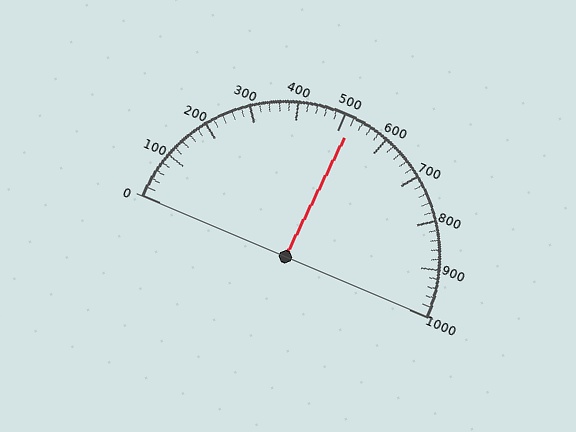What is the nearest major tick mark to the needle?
The nearest major tick mark is 500.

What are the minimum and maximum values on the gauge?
The gauge ranges from 0 to 1000.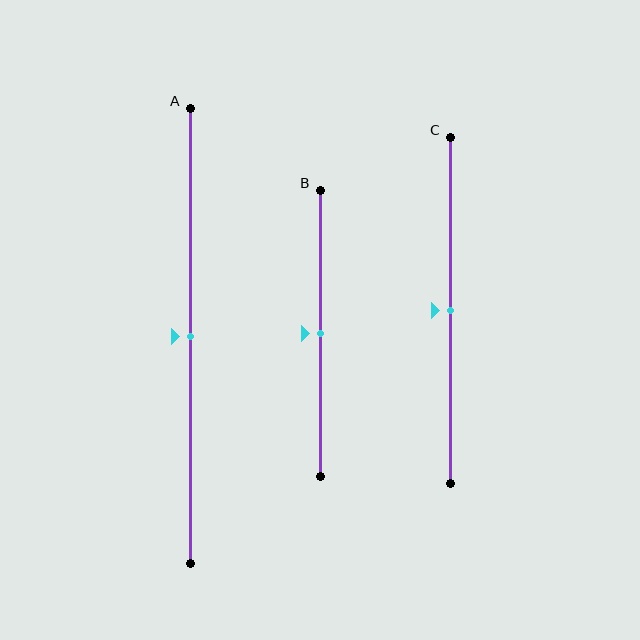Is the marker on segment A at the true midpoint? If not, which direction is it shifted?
Yes, the marker on segment A is at the true midpoint.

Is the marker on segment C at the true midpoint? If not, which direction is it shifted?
Yes, the marker on segment C is at the true midpoint.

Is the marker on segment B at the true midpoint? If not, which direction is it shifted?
Yes, the marker on segment B is at the true midpoint.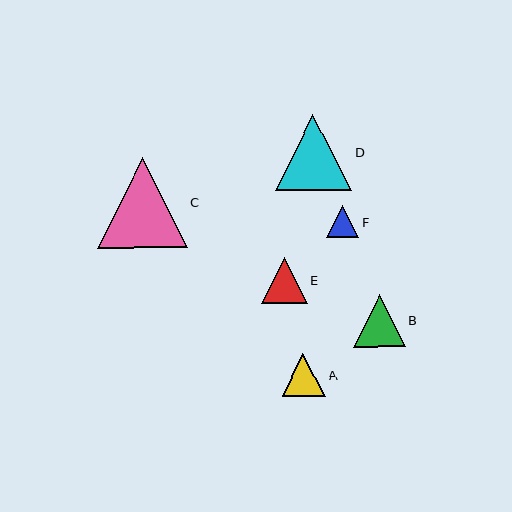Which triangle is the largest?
Triangle C is the largest with a size of approximately 90 pixels.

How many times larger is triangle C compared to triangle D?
Triangle C is approximately 1.2 times the size of triangle D.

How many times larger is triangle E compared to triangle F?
Triangle E is approximately 1.4 times the size of triangle F.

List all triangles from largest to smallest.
From largest to smallest: C, D, B, E, A, F.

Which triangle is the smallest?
Triangle F is the smallest with a size of approximately 32 pixels.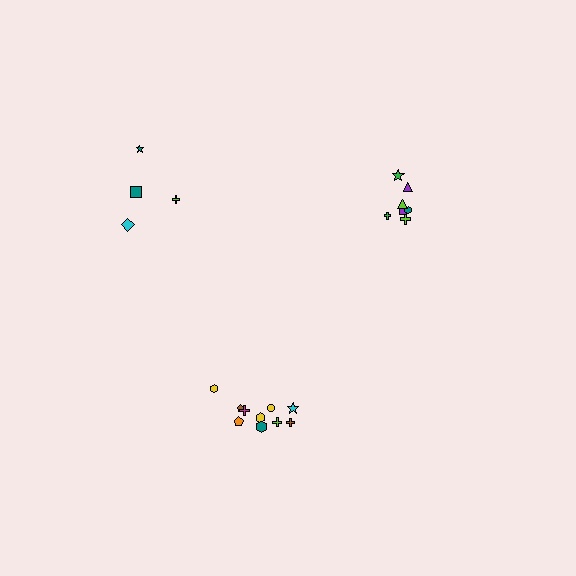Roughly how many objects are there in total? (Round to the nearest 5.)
Roughly 20 objects in total.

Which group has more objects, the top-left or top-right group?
The top-right group.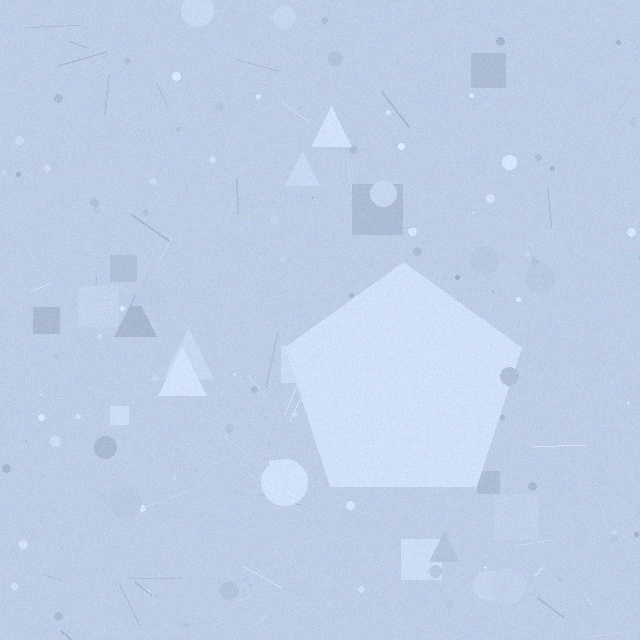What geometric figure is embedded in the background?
A pentagon is embedded in the background.